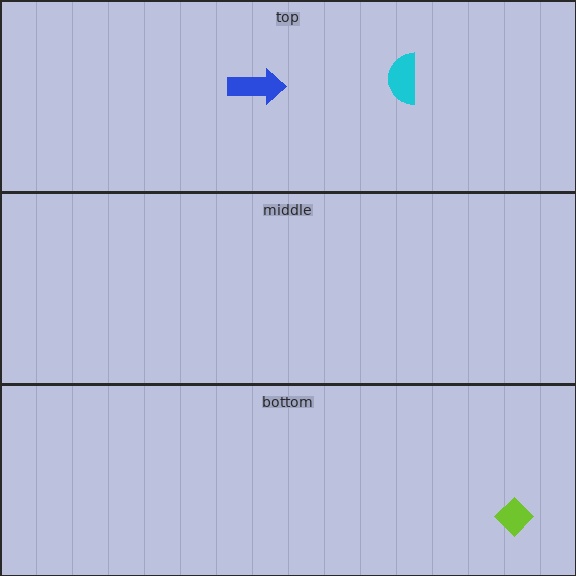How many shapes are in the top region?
2.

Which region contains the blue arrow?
The top region.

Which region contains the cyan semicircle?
The top region.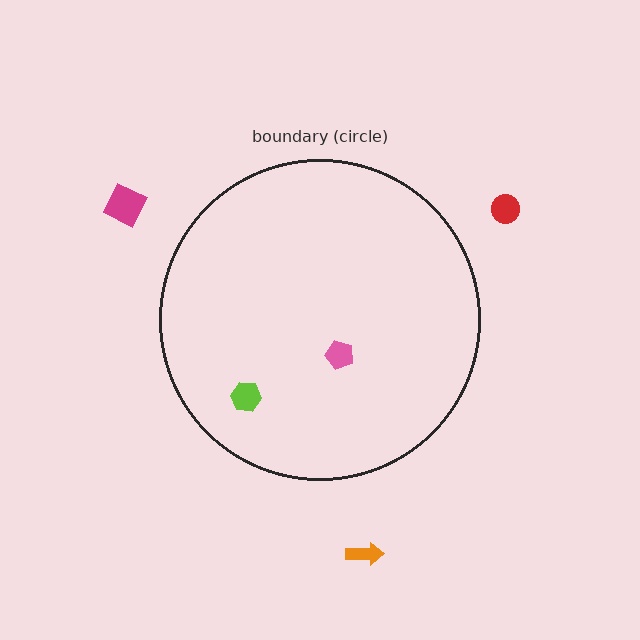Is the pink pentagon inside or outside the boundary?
Inside.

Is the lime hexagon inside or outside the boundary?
Inside.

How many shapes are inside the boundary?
2 inside, 3 outside.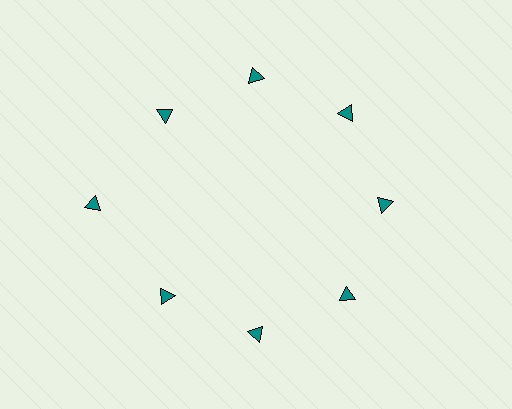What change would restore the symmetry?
The symmetry would be restored by moving it inward, back onto the ring so that all 8 triangles sit at equal angles and equal distance from the center.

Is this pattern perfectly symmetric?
No. The 8 teal triangles are arranged in a ring, but one element near the 9 o'clock position is pushed outward from the center, breaking the 8-fold rotational symmetry.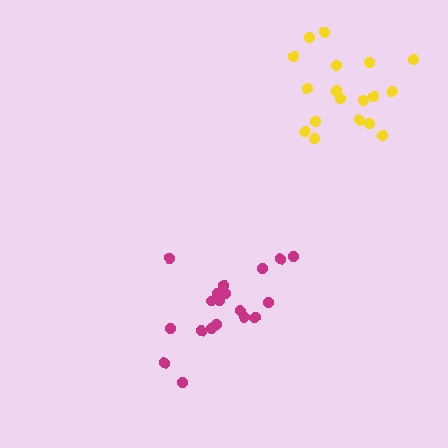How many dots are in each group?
Group 1: 19 dots, Group 2: 18 dots (37 total).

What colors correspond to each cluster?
The clusters are colored: magenta, yellow.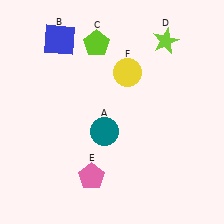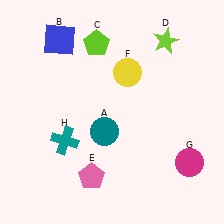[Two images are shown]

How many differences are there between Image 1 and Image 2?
There are 2 differences between the two images.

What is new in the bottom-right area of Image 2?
A magenta circle (G) was added in the bottom-right area of Image 2.